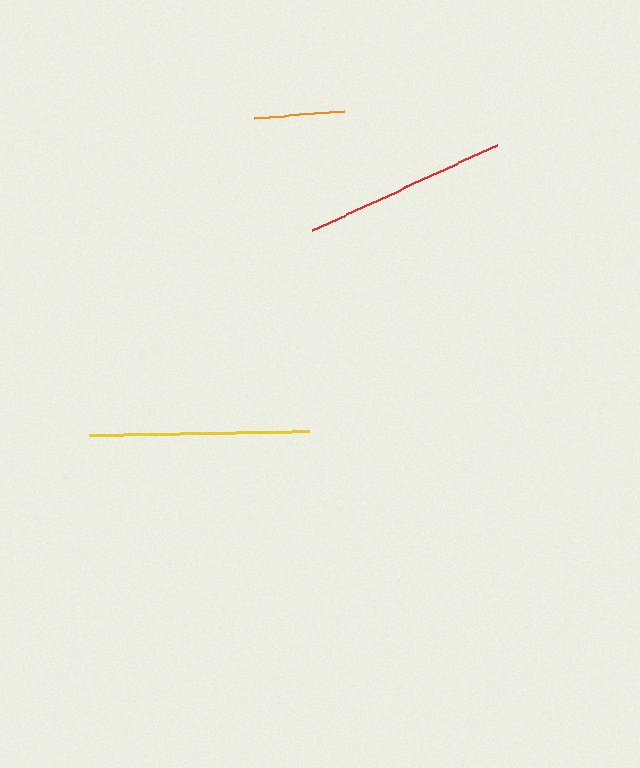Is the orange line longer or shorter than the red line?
The red line is longer than the orange line.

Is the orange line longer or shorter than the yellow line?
The yellow line is longer than the orange line.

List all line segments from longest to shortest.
From longest to shortest: yellow, red, orange.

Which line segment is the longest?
The yellow line is the longest at approximately 220 pixels.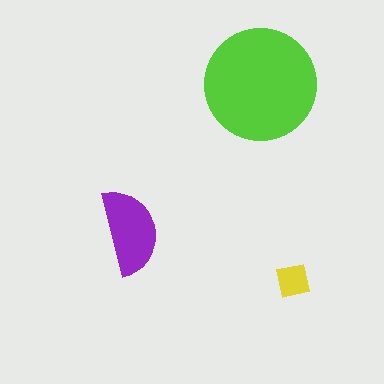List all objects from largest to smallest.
The lime circle, the purple semicircle, the yellow square.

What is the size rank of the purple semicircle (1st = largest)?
2nd.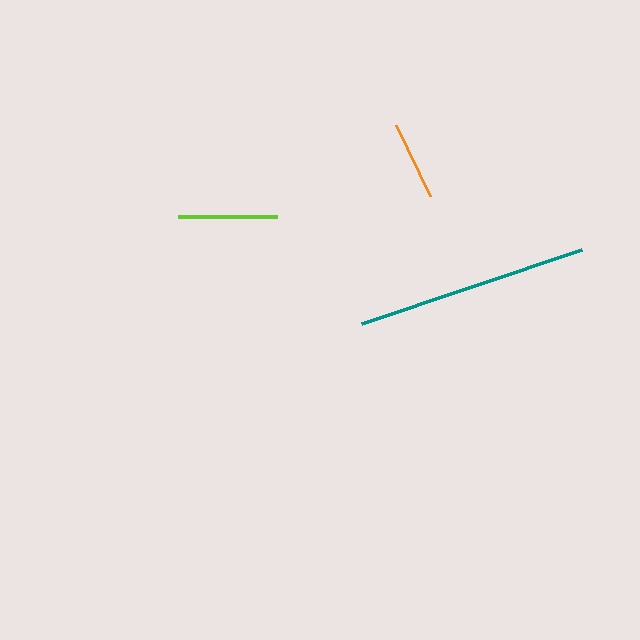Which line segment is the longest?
The teal line is the longest at approximately 232 pixels.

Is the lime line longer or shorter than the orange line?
The lime line is longer than the orange line.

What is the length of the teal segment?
The teal segment is approximately 232 pixels long.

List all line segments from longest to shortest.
From longest to shortest: teal, lime, orange.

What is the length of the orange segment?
The orange segment is approximately 79 pixels long.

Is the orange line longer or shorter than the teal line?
The teal line is longer than the orange line.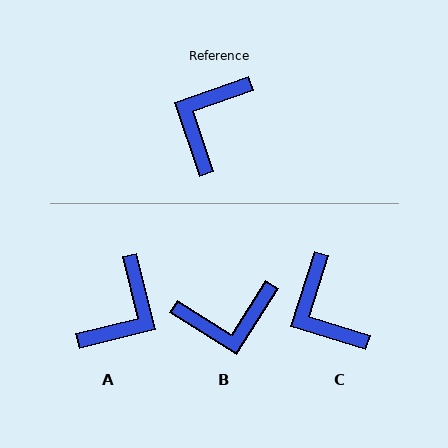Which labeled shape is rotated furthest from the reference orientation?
A, about 175 degrees away.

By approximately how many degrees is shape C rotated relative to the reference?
Approximately 53 degrees counter-clockwise.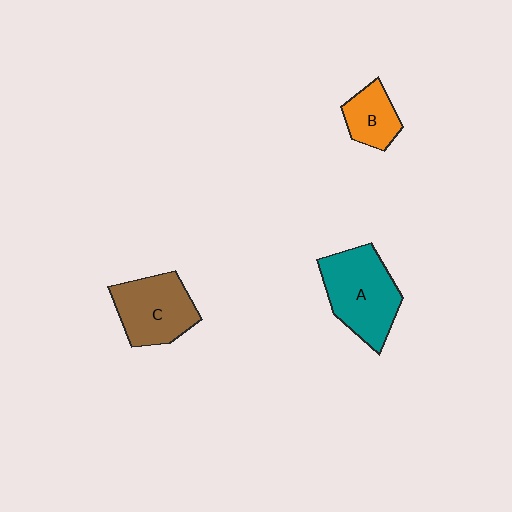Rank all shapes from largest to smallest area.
From largest to smallest: A (teal), C (brown), B (orange).